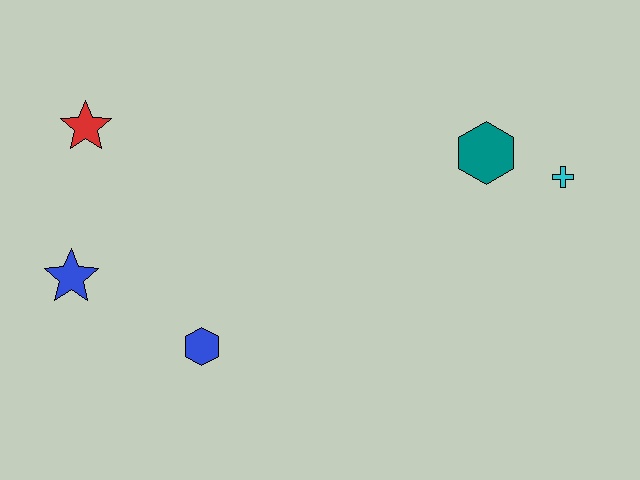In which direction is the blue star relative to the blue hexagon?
The blue star is to the left of the blue hexagon.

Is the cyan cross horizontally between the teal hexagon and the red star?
No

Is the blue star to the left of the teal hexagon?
Yes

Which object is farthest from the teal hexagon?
The blue star is farthest from the teal hexagon.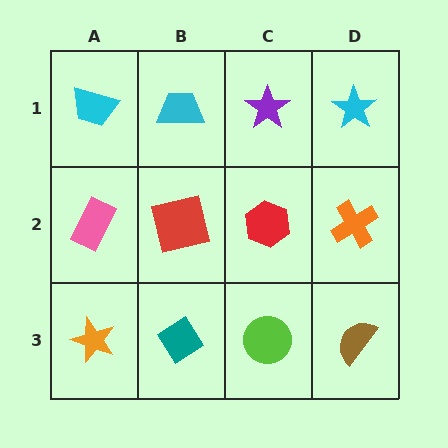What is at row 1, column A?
A cyan trapezoid.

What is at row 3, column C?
A lime circle.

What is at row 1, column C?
A purple star.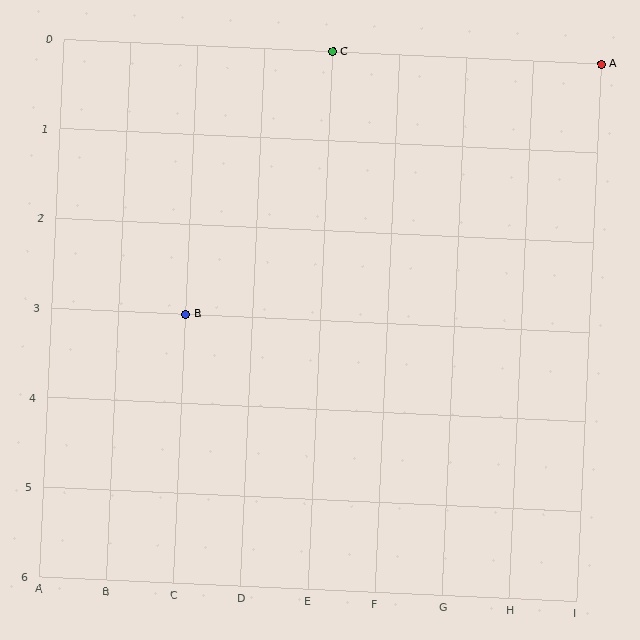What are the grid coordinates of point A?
Point A is at grid coordinates (I, 0).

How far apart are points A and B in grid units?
Points A and B are 6 columns and 3 rows apart (about 6.7 grid units diagonally).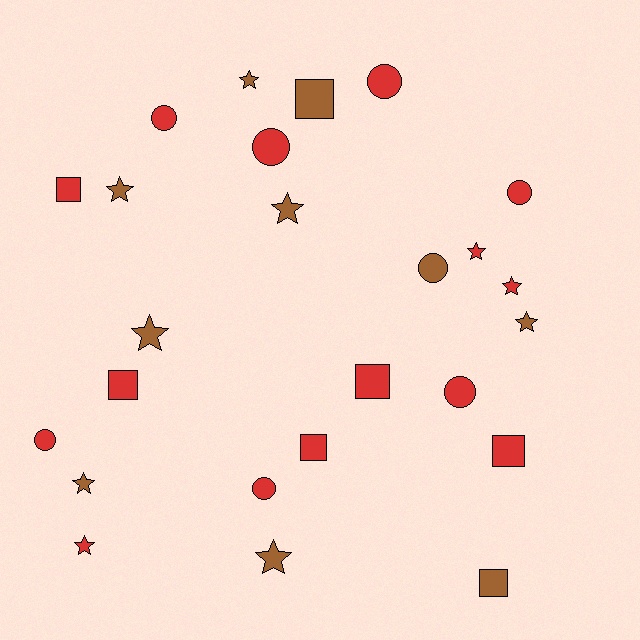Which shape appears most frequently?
Star, with 10 objects.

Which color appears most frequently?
Red, with 15 objects.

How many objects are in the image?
There are 25 objects.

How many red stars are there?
There are 3 red stars.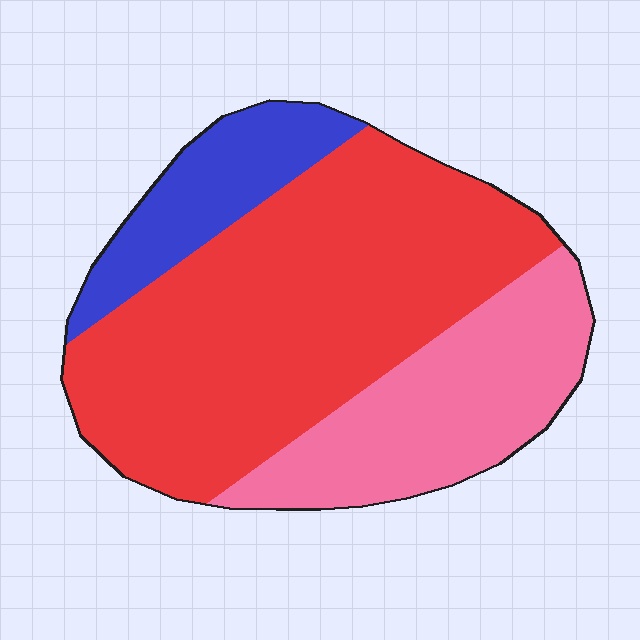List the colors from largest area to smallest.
From largest to smallest: red, pink, blue.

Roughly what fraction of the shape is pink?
Pink covers around 25% of the shape.